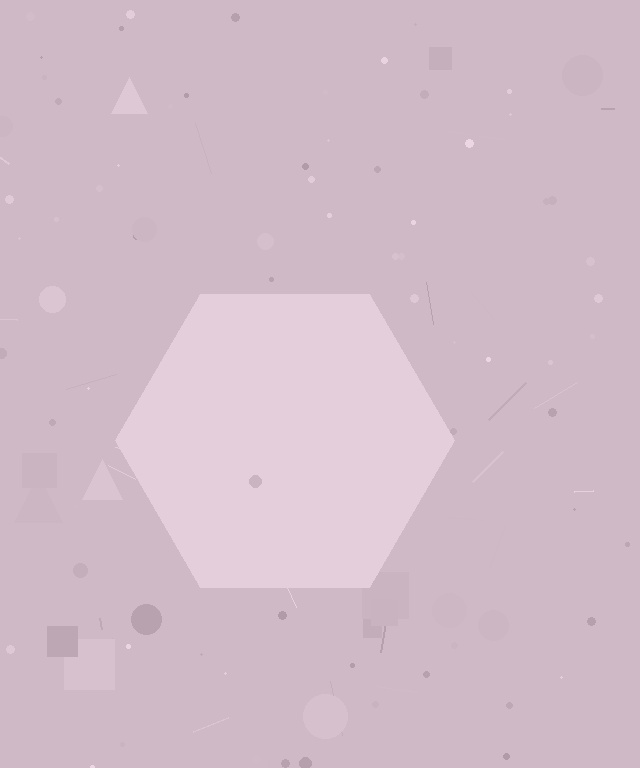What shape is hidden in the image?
A hexagon is hidden in the image.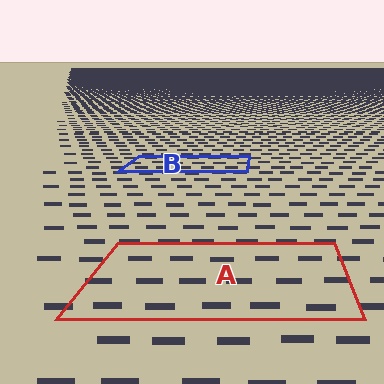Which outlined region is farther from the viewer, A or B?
Region B is farther from the viewer — the texture elements inside it appear smaller and more densely packed.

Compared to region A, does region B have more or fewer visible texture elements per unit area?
Region B has more texture elements per unit area — they are packed more densely because it is farther away.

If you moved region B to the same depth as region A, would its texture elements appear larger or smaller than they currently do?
They would appear larger. At a closer depth, the same texture elements are projected at a bigger on-screen size.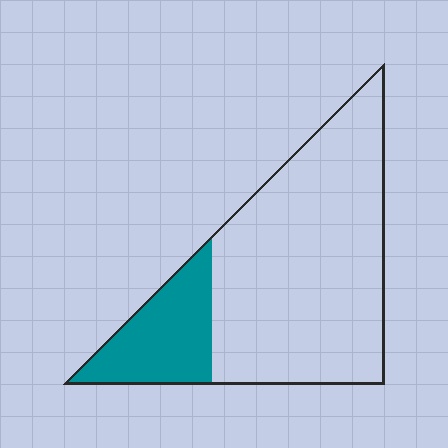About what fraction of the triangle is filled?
About one fifth (1/5).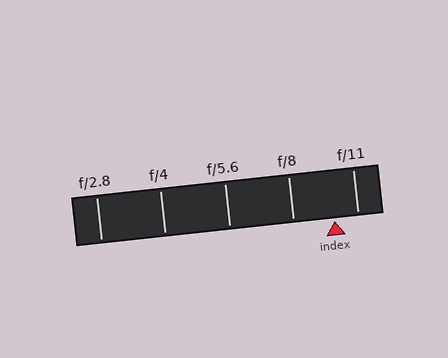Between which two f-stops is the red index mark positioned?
The index mark is between f/8 and f/11.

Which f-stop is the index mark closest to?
The index mark is closest to f/11.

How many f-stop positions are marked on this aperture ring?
There are 5 f-stop positions marked.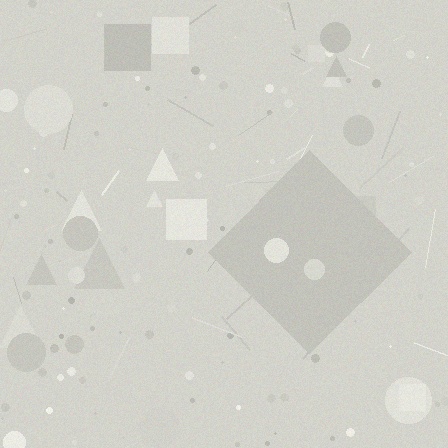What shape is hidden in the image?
A diamond is hidden in the image.